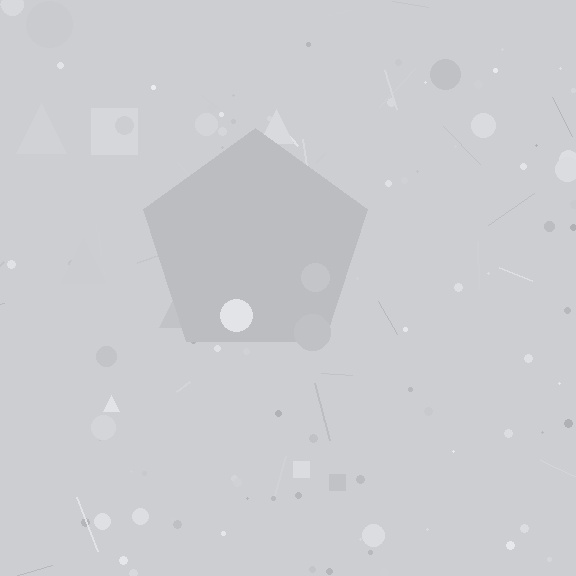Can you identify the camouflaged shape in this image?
The camouflaged shape is a pentagon.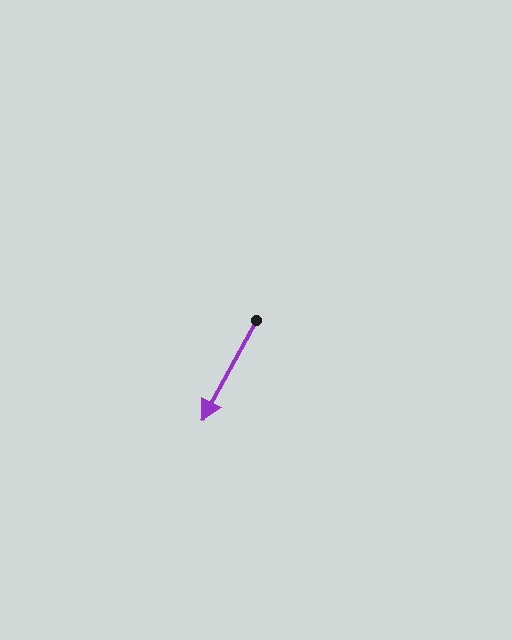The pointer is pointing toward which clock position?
Roughly 7 o'clock.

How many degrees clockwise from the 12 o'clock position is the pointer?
Approximately 208 degrees.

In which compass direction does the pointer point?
Southwest.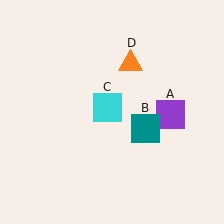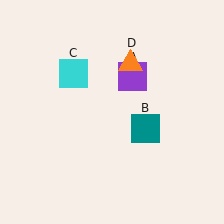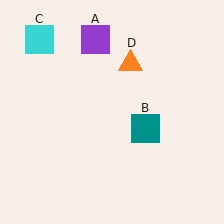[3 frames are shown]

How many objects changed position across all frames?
2 objects changed position: purple square (object A), cyan square (object C).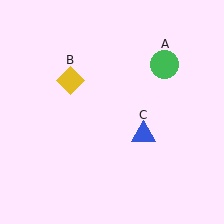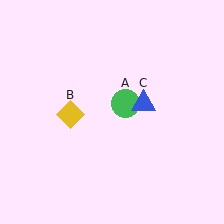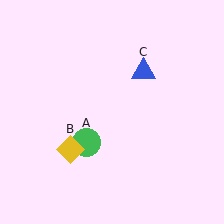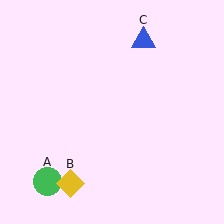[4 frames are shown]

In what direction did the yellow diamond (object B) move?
The yellow diamond (object B) moved down.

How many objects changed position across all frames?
3 objects changed position: green circle (object A), yellow diamond (object B), blue triangle (object C).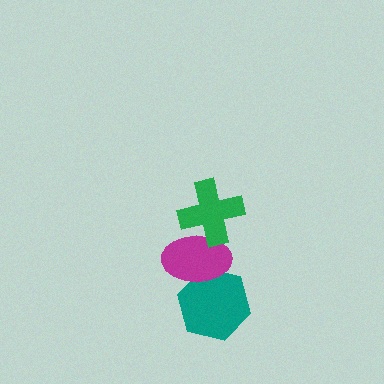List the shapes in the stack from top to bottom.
From top to bottom: the green cross, the magenta ellipse, the teal hexagon.